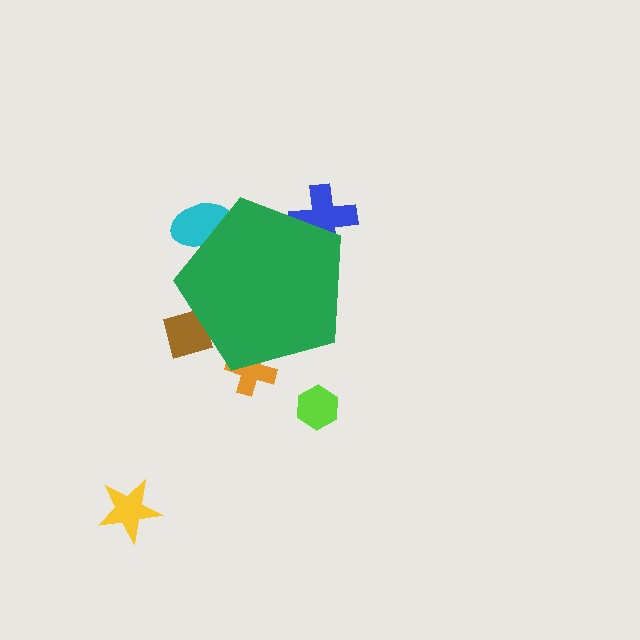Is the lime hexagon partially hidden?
No, the lime hexagon is fully visible.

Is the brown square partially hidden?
Yes, the brown square is partially hidden behind the green pentagon.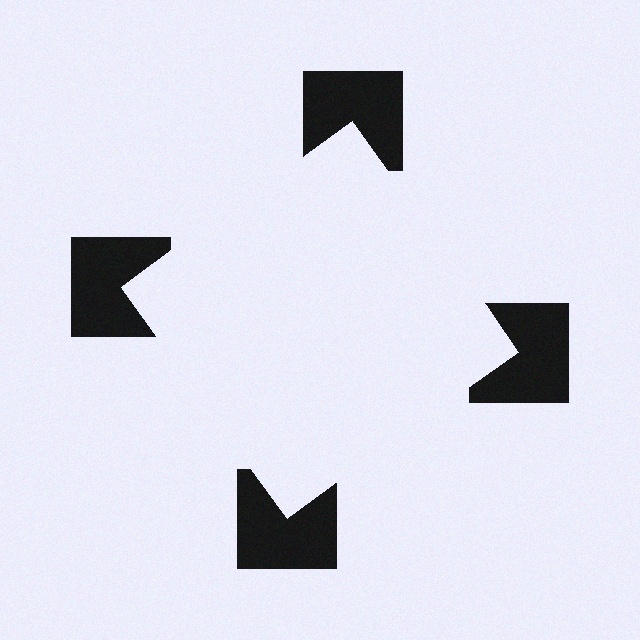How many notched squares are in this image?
There are 4 — one at each vertex of the illusory square.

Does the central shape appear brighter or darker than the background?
It typically appears slightly brighter than the background, even though no actual brightness change is drawn.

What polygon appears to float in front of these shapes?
An illusory square — its edges are inferred from the aligned wedge cuts in the notched squares, not physically drawn.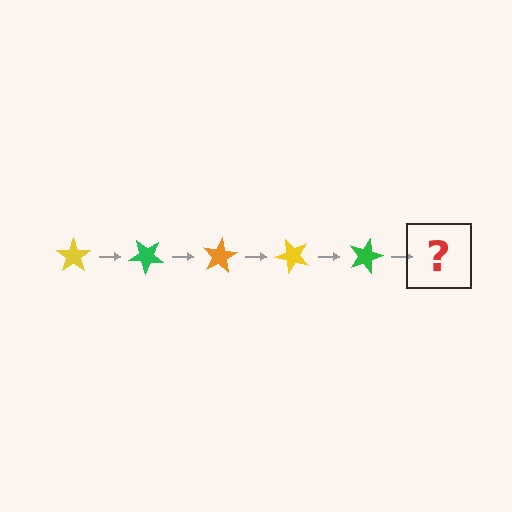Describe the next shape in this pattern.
It should be an orange star, rotated 200 degrees from the start.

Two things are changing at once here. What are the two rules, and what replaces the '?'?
The two rules are that it rotates 40 degrees each step and the color cycles through yellow, green, and orange. The '?' should be an orange star, rotated 200 degrees from the start.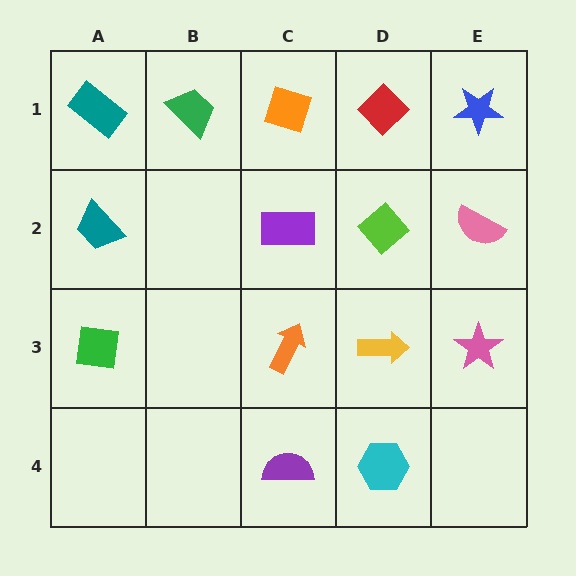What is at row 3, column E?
A pink star.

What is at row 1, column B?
A green trapezoid.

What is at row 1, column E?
A blue star.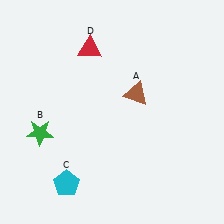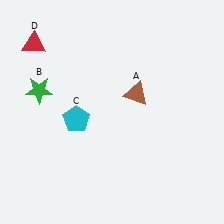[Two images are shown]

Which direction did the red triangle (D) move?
The red triangle (D) moved left.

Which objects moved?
The objects that moved are: the green star (B), the cyan pentagon (C), the red triangle (D).